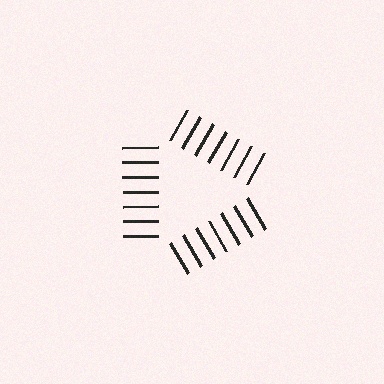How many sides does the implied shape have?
3 sides — the line-ends trace a triangle.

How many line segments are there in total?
21 — 7 along each of the 3 edges.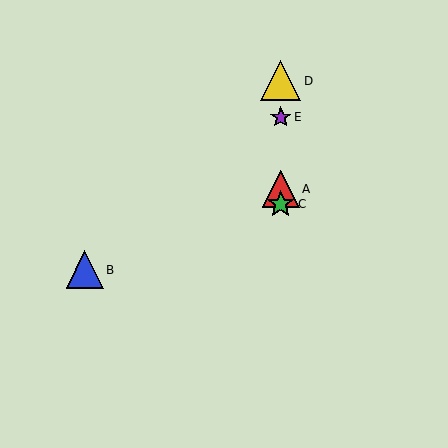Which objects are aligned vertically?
Objects A, C, D, E are aligned vertically.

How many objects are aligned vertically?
4 objects (A, C, D, E) are aligned vertically.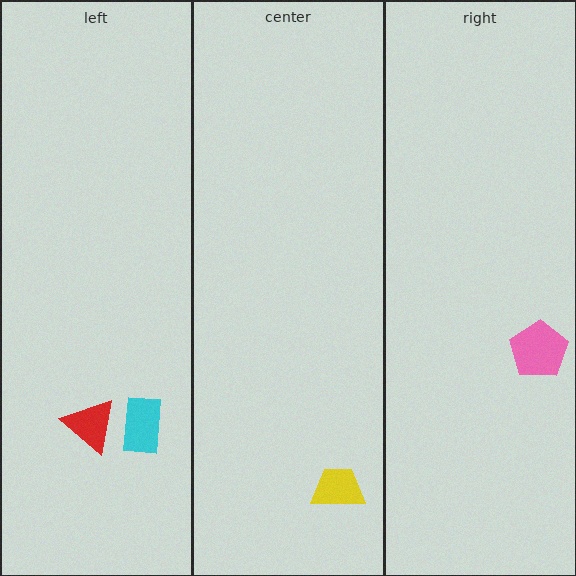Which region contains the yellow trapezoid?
The center region.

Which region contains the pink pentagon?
The right region.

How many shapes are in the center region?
1.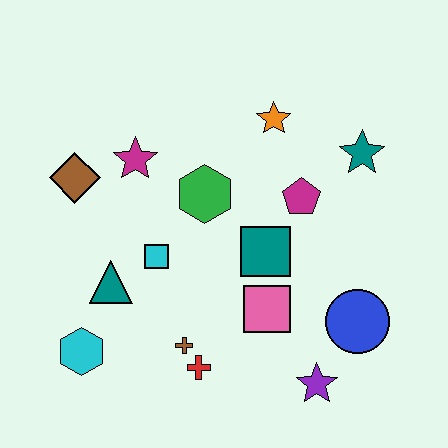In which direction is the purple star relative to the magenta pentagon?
The purple star is below the magenta pentagon.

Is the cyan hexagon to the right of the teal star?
No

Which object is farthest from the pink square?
The brown diamond is farthest from the pink square.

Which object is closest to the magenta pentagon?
The teal square is closest to the magenta pentagon.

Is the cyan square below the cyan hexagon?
No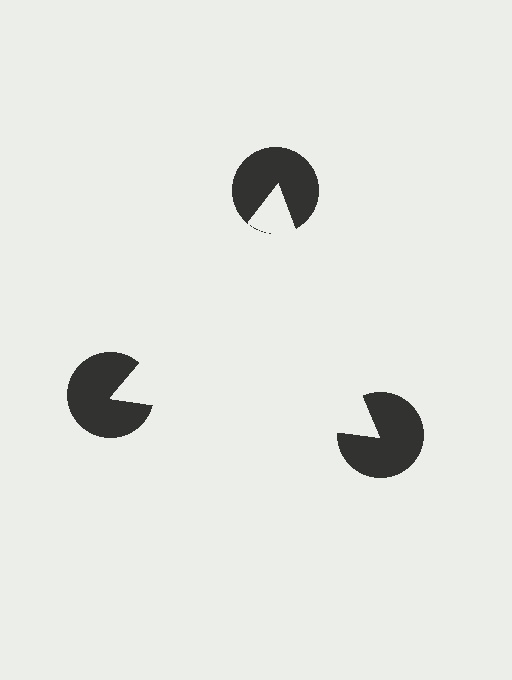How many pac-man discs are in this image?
There are 3 — one at each vertex of the illusory triangle.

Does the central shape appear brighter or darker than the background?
It typically appears slightly brighter than the background, even though no actual brightness change is drawn.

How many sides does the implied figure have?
3 sides.